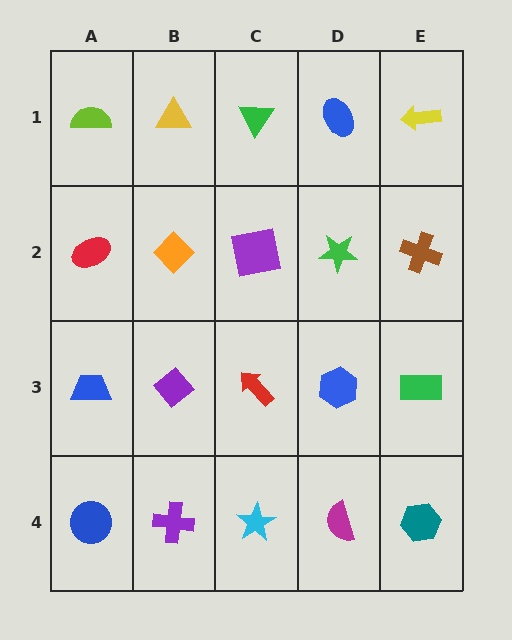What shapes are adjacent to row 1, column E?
A brown cross (row 2, column E), a blue ellipse (row 1, column D).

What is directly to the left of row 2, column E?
A green star.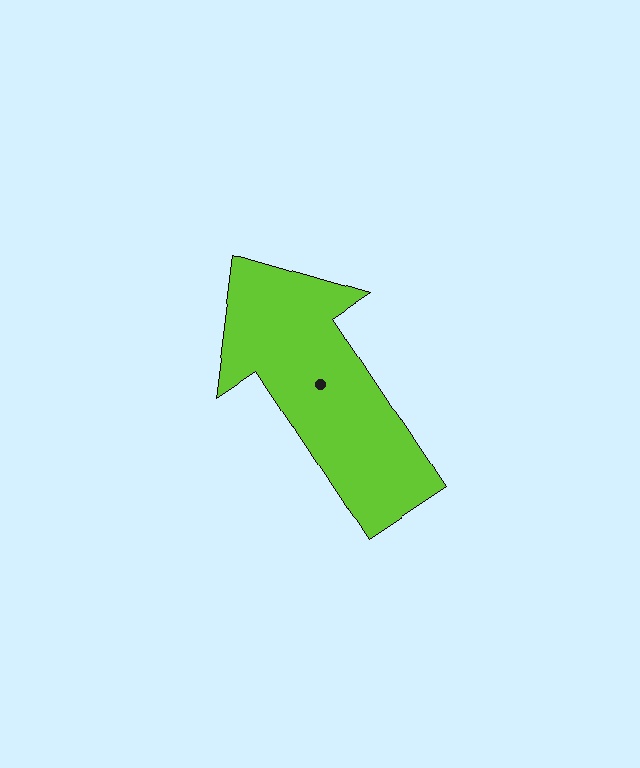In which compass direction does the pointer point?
Northwest.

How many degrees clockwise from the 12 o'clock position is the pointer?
Approximately 327 degrees.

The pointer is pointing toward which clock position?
Roughly 11 o'clock.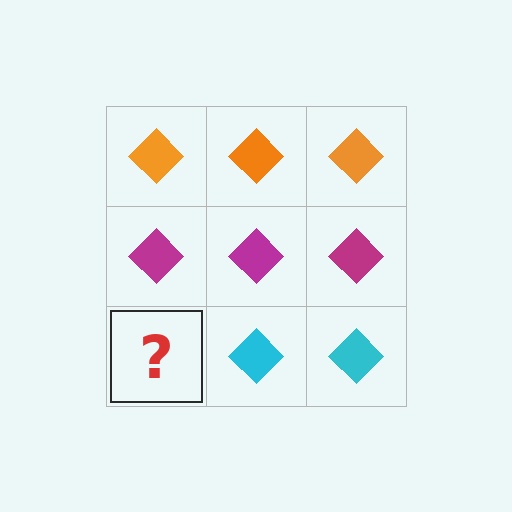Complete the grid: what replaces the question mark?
The question mark should be replaced with a cyan diamond.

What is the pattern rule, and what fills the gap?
The rule is that each row has a consistent color. The gap should be filled with a cyan diamond.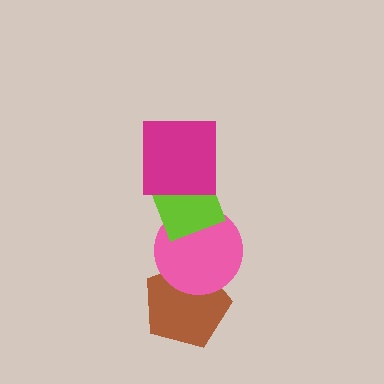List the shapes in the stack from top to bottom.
From top to bottom: the magenta square, the lime diamond, the pink circle, the brown pentagon.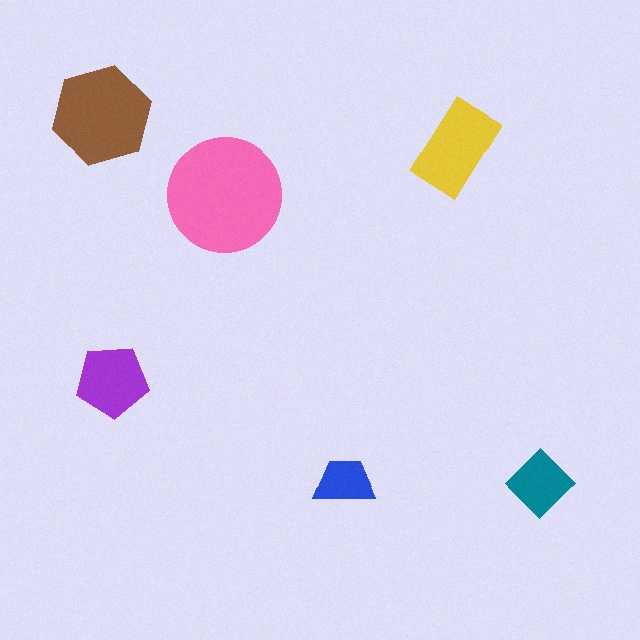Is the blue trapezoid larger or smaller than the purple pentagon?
Smaller.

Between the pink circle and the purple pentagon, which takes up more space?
The pink circle.